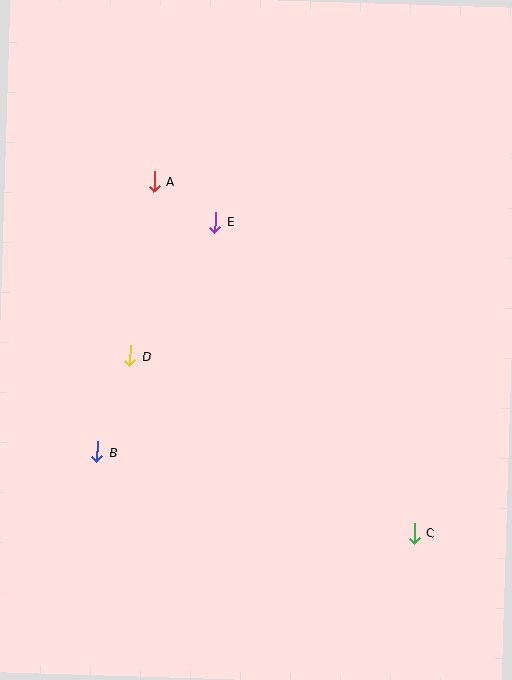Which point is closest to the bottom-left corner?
Point B is closest to the bottom-left corner.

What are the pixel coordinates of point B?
Point B is at (97, 452).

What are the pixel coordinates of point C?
Point C is at (414, 533).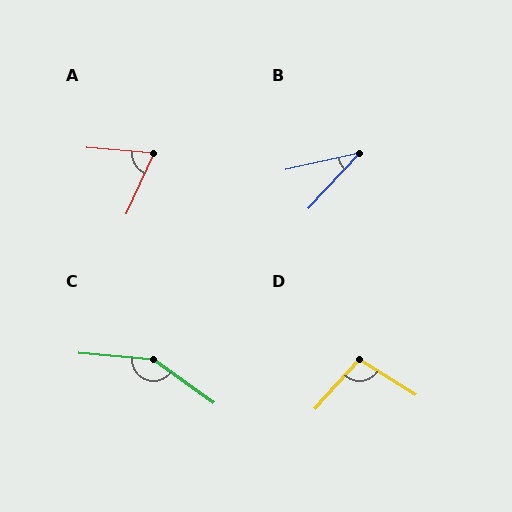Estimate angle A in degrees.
Approximately 71 degrees.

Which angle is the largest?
C, at approximately 149 degrees.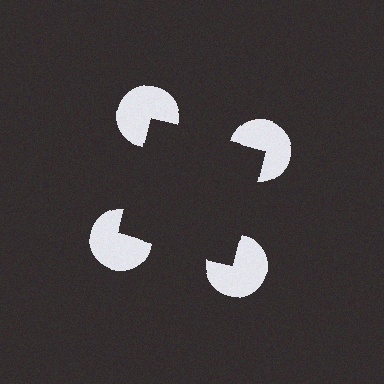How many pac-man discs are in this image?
There are 4 — one at each vertex of the illusory square.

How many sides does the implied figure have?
4 sides.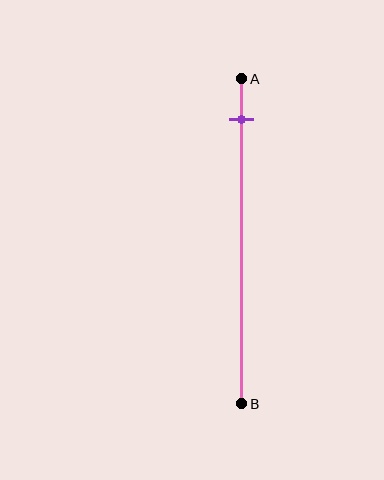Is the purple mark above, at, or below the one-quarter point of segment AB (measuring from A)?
The purple mark is above the one-quarter point of segment AB.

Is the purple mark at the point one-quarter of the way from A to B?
No, the mark is at about 10% from A, not at the 25% one-quarter point.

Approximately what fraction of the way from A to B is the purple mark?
The purple mark is approximately 10% of the way from A to B.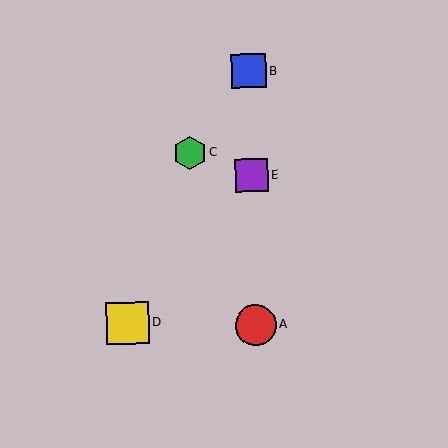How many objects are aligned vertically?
3 objects (A, B, E) are aligned vertically.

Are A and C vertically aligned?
No, A is at x≈256 and C is at x≈190.